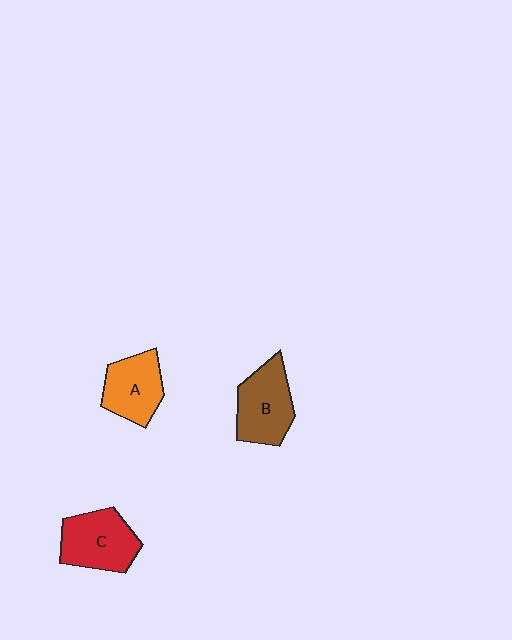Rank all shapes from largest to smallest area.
From largest to smallest: C (red), B (brown), A (orange).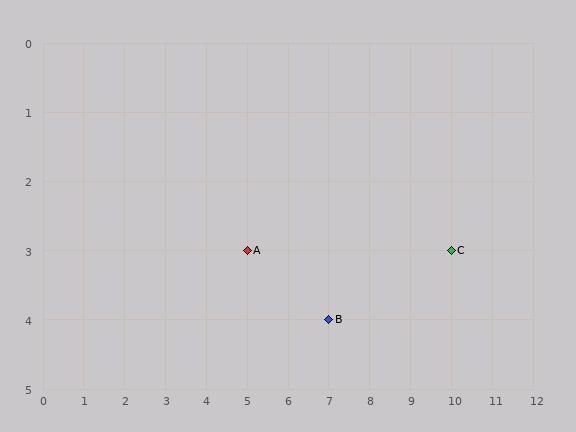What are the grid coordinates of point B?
Point B is at grid coordinates (7, 4).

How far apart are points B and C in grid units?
Points B and C are 3 columns and 1 row apart (about 3.2 grid units diagonally).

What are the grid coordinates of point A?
Point A is at grid coordinates (5, 3).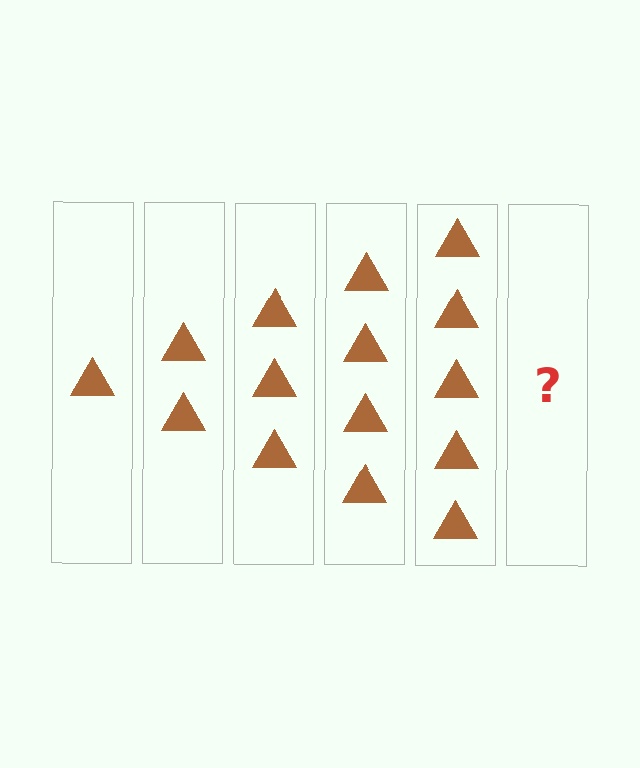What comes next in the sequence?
The next element should be 6 triangles.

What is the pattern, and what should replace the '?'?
The pattern is that each step adds one more triangle. The '?' should be 6 triangles.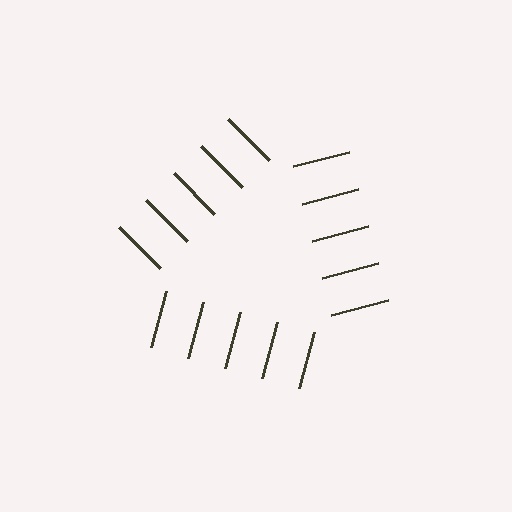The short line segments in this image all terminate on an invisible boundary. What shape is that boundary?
An illusory triangle — the line segments terminate on its edges but no continuous stroke is drawn.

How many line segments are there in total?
15 — 5 along each of the 3 edges.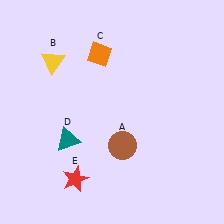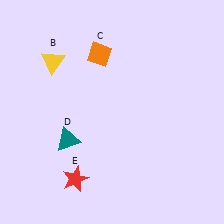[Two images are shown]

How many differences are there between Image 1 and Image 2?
There is 1 difference between the two images.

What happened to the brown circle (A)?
The brown circle (A) was removed in Image 2. It was in the bottom-right area of Image 1.